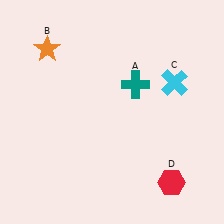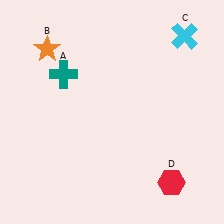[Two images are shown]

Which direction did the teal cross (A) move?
The teal cross (A) moved left.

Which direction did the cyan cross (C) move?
The cyan cross (C) moved up.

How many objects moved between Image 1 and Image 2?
2 objects moved between the two images.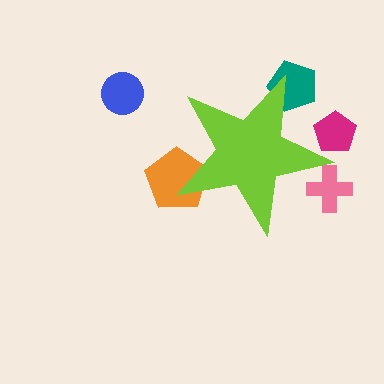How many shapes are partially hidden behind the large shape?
4 shapes are partially hidden.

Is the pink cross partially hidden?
Yes, the pink cross is partially hidden behind the lime star.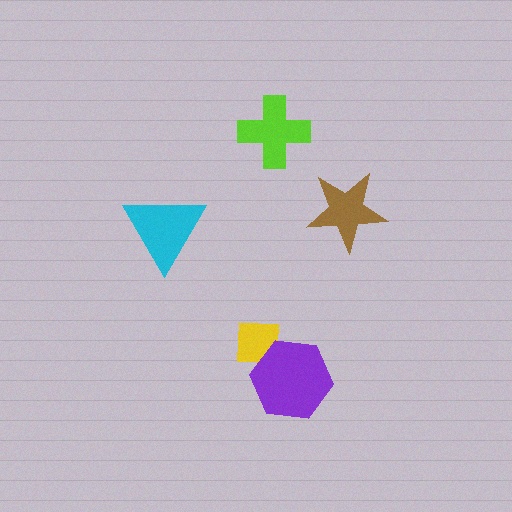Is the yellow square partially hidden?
Yes, it is partially covered by another shape.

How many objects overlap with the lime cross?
0 objects overlap with the lime cross.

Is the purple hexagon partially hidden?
No, no other shape covers it.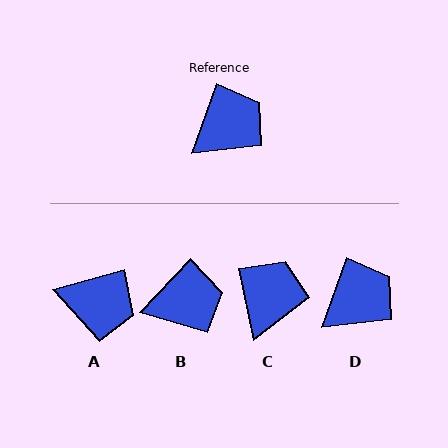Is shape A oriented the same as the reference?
No, it is off by about 55 degrees.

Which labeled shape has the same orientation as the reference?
D.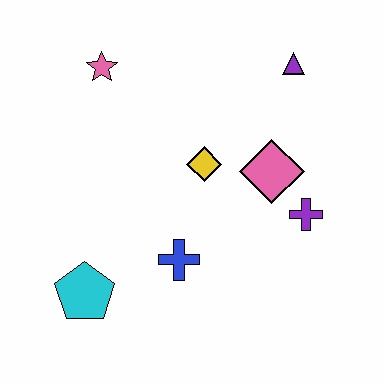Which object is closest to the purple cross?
The pink diamond is closest to the purple cross.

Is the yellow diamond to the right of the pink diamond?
No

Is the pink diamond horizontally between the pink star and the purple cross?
Yes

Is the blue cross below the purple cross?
Yes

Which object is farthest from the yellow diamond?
The cyan pentagon is farthest from the yellow diamond.